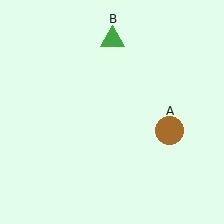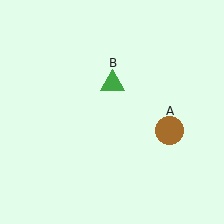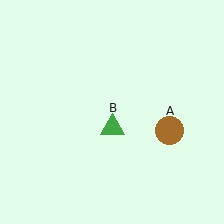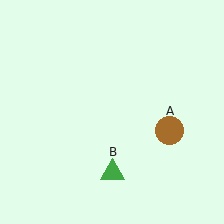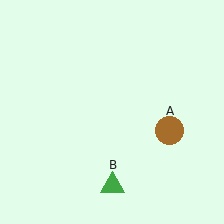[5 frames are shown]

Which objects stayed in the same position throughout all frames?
Brown circle (object A) remained stationary.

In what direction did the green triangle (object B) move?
The green triangle (object B) moved down.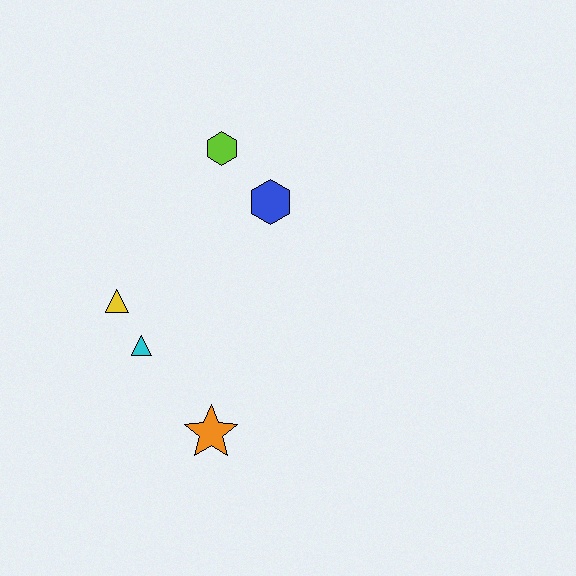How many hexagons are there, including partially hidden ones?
There are 2 hexagons.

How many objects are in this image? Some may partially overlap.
There are 5 objects.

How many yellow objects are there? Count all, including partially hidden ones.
There is 1 yellow object.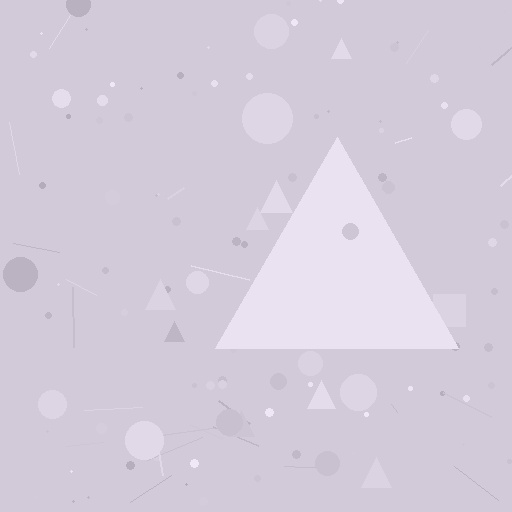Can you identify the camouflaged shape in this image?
The camouflaged shape is a triangle.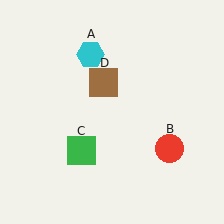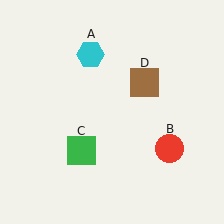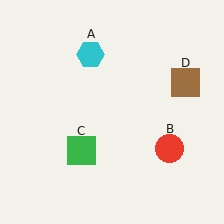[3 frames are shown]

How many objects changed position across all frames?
1 object changed position: brown square (object D).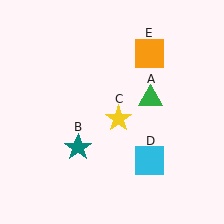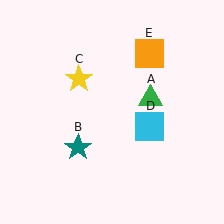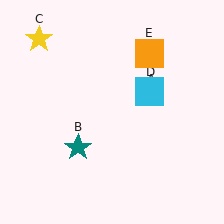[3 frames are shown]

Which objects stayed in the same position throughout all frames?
Green triangle (object A) and teal star (object B) and orange square (object E) remained stationary.